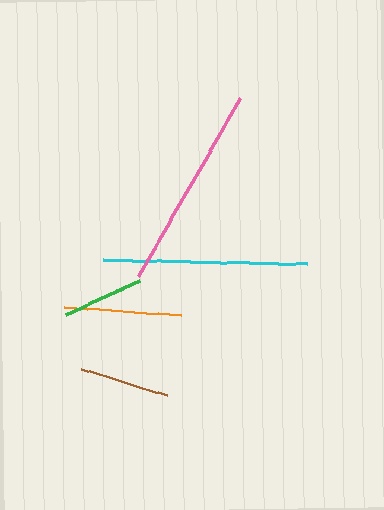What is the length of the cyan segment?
The cyan segment is approximately 204 pixels long.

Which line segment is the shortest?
The green line is the shortest at approximately 82 pixels.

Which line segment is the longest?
The pink line is the longest at approximately 205 pixels.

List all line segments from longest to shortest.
From longest to shortest: pink, cyan, orange, brown, green.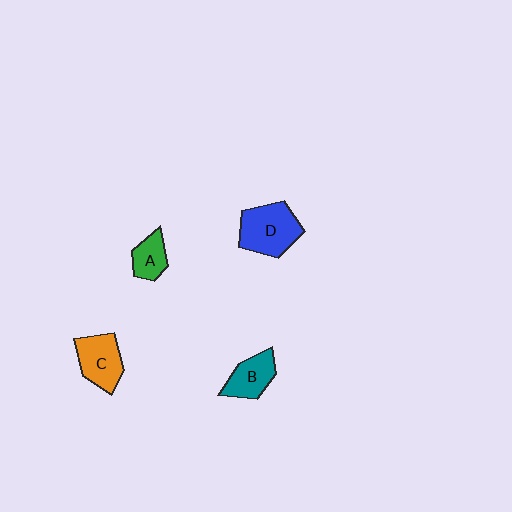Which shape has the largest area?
Shape D (blue).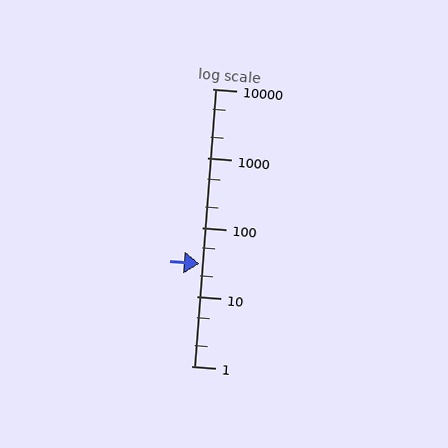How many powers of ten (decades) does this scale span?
The scale spans 4 decades, from 1 to 10000.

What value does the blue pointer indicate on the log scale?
The pointer indicates approximately 30.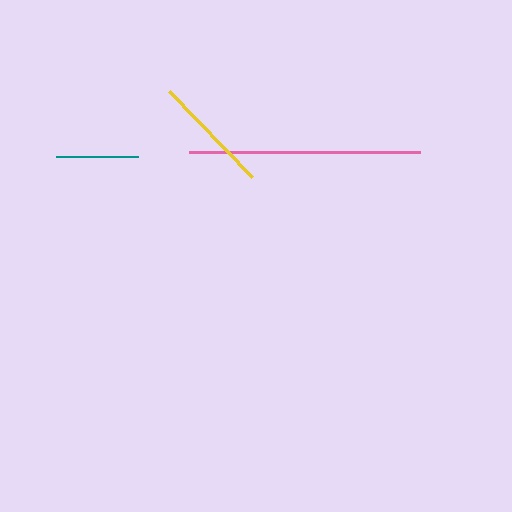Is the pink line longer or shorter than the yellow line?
The pink line is longer than the yellow line.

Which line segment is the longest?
The pink line is the longest at approximately 231 pixels.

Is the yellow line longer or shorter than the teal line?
The yellow line is longer than the teal line.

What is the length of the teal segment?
The teal segment is approximately 83 pixels long.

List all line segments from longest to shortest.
From longest to shortest: pink, yellow, teal.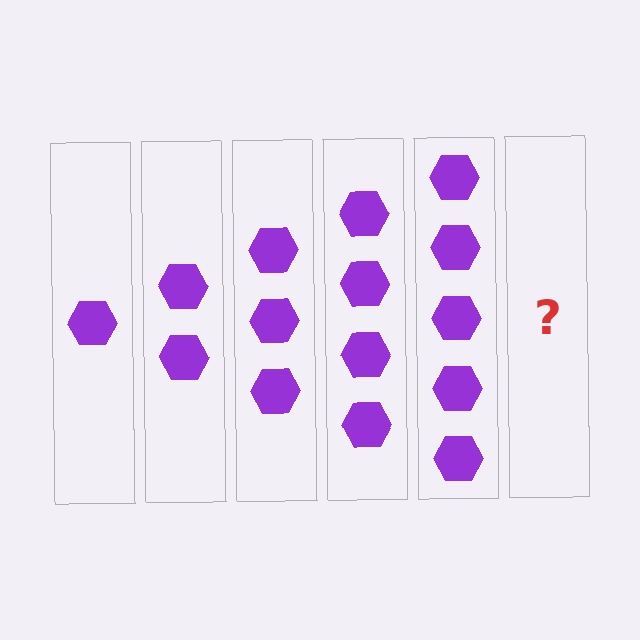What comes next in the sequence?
The next element should be 6 hexagons.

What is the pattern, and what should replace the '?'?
The pattern is that each step adds one more hexagon. The '?' should be 6 hexagons.